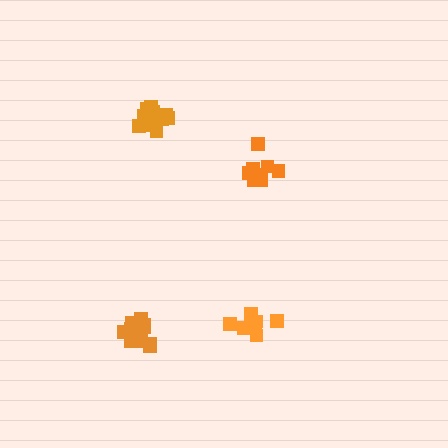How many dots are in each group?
Group 1: 9 dots, Group 2: 7 dots, Group 3: 12 dots, Group 4: 12 dots (40 total).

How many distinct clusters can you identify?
There are 4 distinct clusters.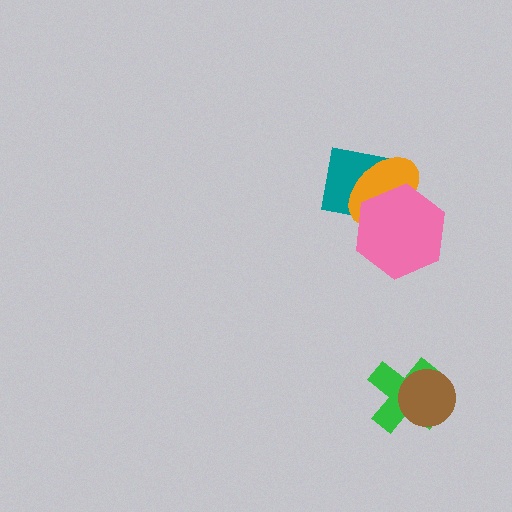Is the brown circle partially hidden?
No, no other shape covers it.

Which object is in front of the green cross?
The brown circle is in front of the green cross.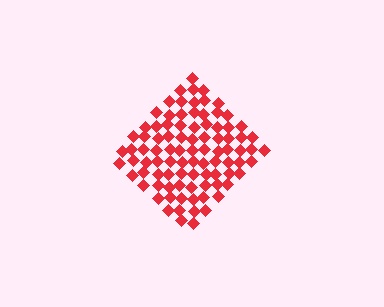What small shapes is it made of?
It is made of small diamonds.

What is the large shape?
The large shape is a diamond.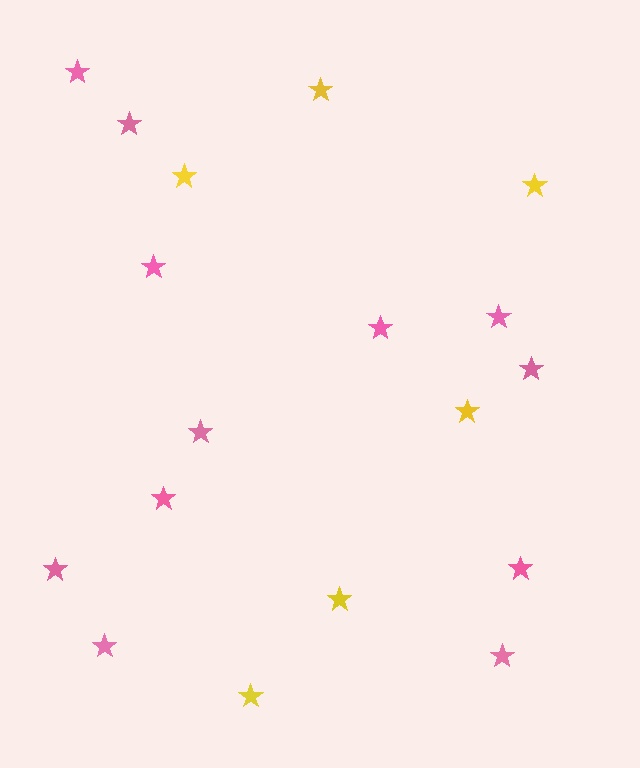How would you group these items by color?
There are 2 groups: one group of yellow stars (6) and one group of pink stars (12).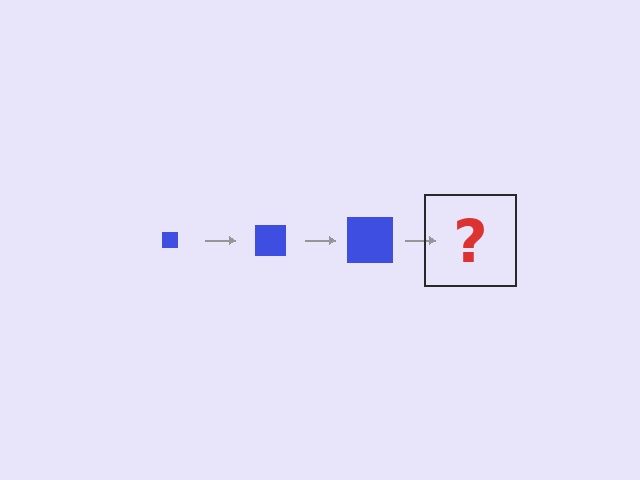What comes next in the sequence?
The next element should be a blue square, larger than the previous one.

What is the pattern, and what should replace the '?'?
The pattern is that the square gets progressively larger each step. The '?' should be a blue square, larger than the previous one.